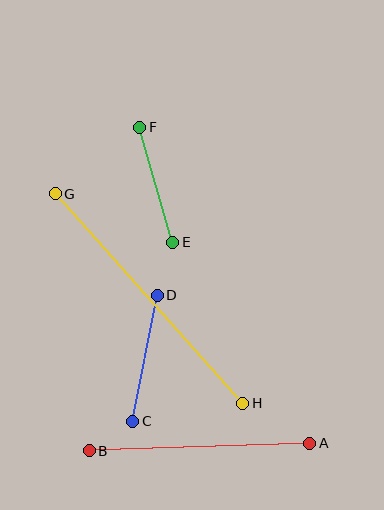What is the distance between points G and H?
The distance is approximately 281 pixels.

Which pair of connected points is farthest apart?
Points G and H are farthest apart.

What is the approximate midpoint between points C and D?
The midpoint is at approximately (145, 358) pixels.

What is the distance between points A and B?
The distance is approximately 221 pixels.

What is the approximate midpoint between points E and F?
The midpoint is at approximately (156, 185) pixels.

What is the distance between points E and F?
The distance is approximately 120 pixels.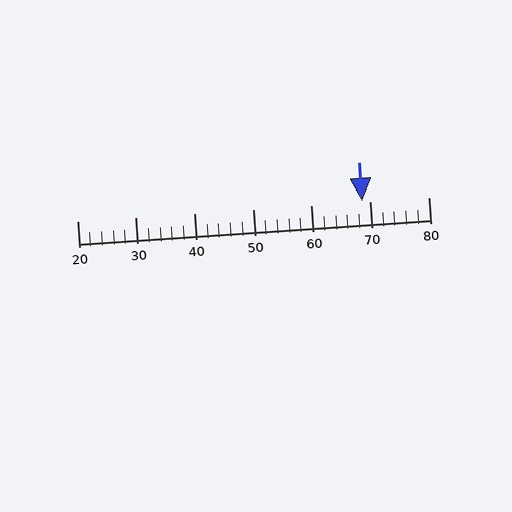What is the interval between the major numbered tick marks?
The major tick marks are spaced 10 units apart.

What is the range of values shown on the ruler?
The ruler shows values from 20 to 80.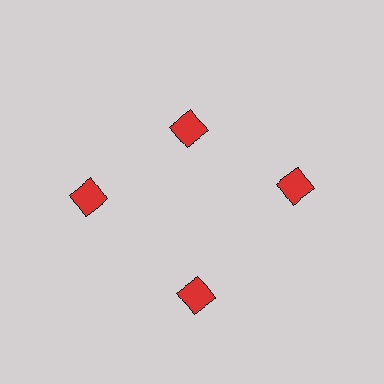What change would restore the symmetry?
The symmetry would be restored by moving it outward, back onto the ring so that all 4 diamonds sit at equal angles and equal distance from the center.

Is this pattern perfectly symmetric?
No. The 4 red diamonds are arranged in a ring, but one element near the 12 o'clock position is pulled inward toward the center, breaking the 4-fold rotational symmetry.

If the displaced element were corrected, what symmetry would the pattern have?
It would have 4-fold rotational symmetry — the pattern would map onto itself every 90 degrees.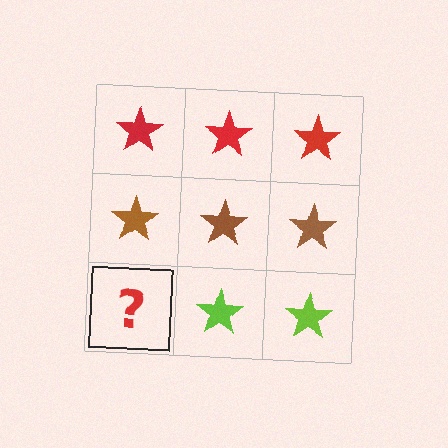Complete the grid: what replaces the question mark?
The question mark should be replaced with a lime star.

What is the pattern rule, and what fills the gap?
The rule is that each row has a consistent color. The gap should be filled with a lime star.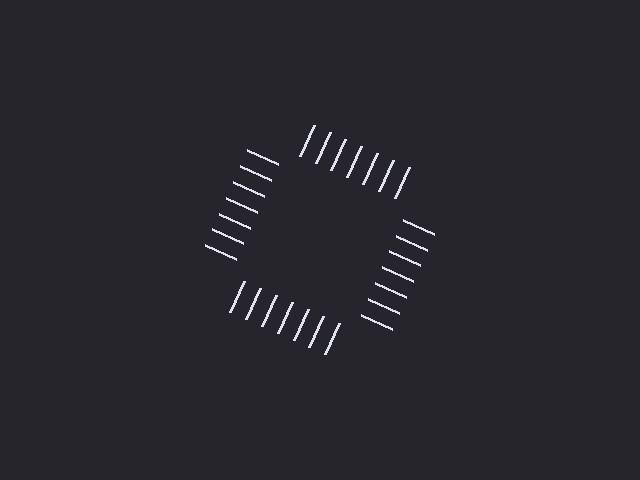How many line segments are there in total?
28 — 7 along each of the 4 edges.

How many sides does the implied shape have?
4 sides — the line-ends trace a square.